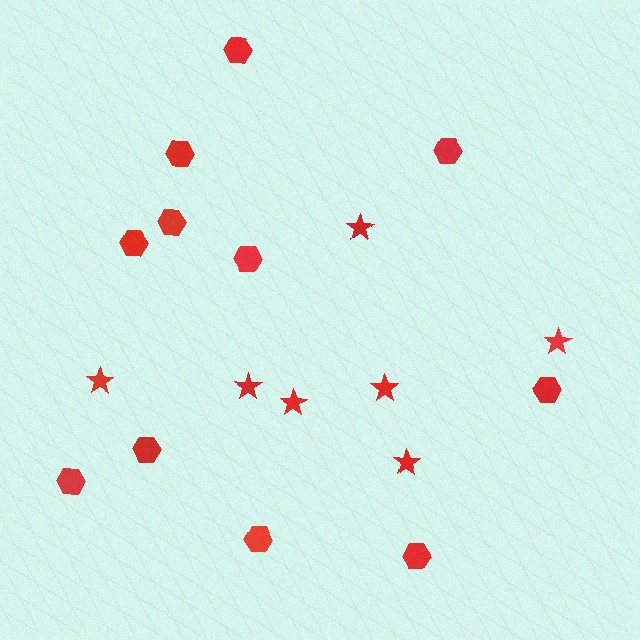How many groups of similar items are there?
There are 2 groups: one group of hexagons (11) and one group of stars (7).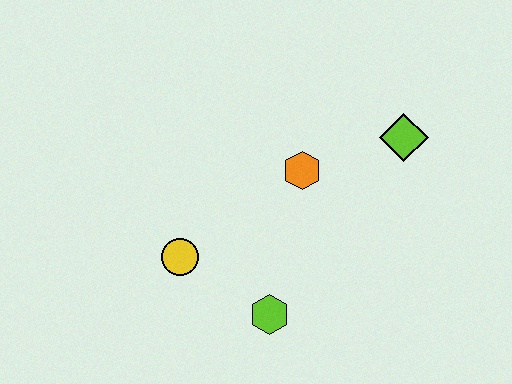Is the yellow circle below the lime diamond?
Yes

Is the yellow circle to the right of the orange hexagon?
No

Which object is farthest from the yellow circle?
The lime diamond is farthest from the yellow circle.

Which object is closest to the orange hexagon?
The lime diamond is closest to the orange hexagon.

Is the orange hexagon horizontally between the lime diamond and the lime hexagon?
Yes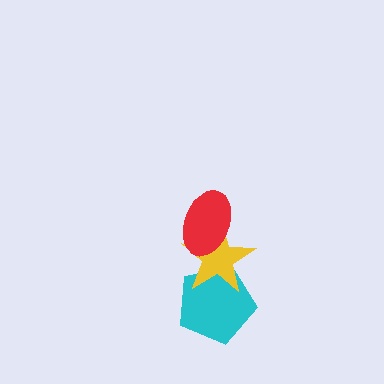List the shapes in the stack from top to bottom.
From top to bottom: the red ellipse, the yellow star, the cyan pentagon.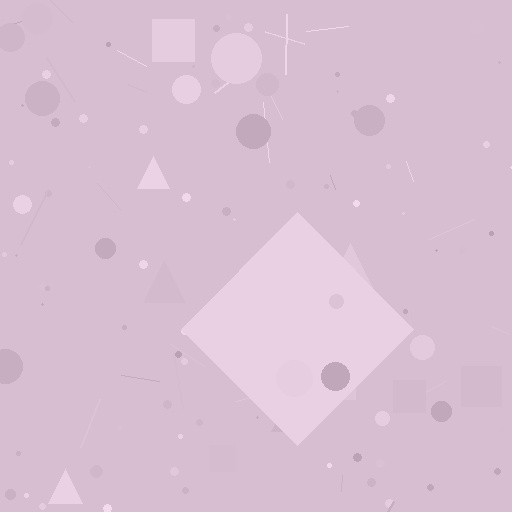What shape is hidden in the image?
A diamond is hidden in the image.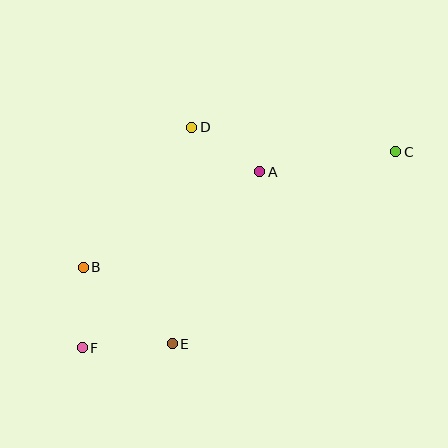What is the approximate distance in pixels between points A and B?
The distance between A and B is approximately 201 pixels.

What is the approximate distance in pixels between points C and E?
The distance between C and E is approximately 295 pixels.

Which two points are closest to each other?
Points B and F are closest to each other.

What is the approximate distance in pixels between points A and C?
The distance between A and C is approximately 137 pixels.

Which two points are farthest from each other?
Points C and F are farthest from each other.